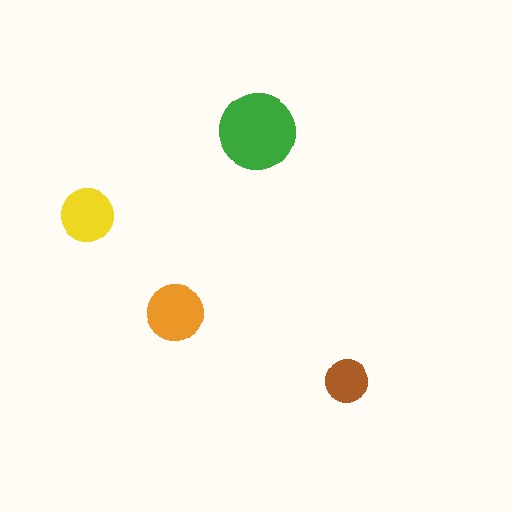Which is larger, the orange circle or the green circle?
The green one.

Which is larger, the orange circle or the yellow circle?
The orange one.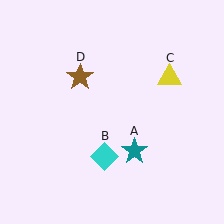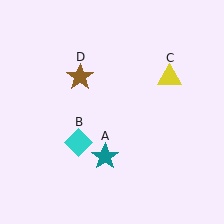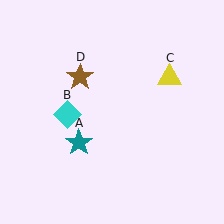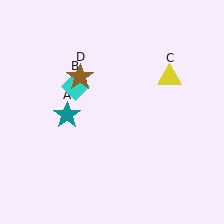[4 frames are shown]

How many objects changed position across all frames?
2 objects changed position: teal star (object A), cyan diamond (object B).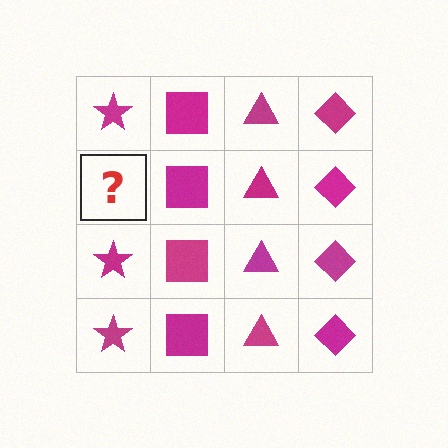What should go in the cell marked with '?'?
The missing cell should contain a magenta star.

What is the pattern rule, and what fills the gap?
The rule is that each column has a consistent shape. The gap should be filled with a magenta star.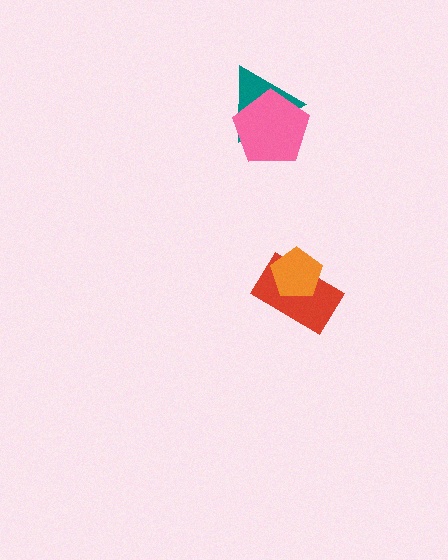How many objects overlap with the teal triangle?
1 object overlaps with the teal triangle.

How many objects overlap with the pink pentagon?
1 object overlaps with the pink pentagon.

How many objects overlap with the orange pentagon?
1 object overlaps with the orange pentagon.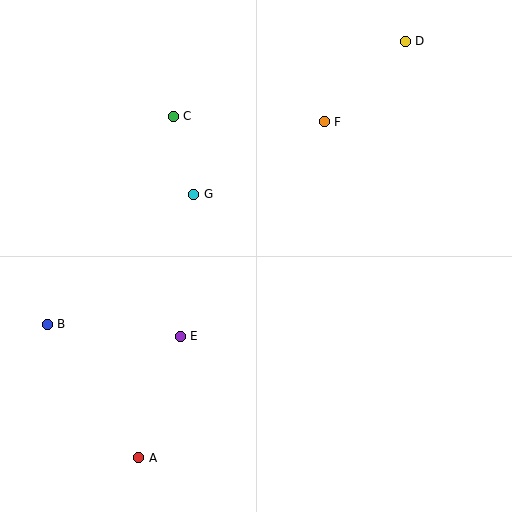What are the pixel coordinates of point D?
Point D is at (405, 41).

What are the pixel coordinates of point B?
Point B is at (47, 324).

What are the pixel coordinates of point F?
Point F is at (324, 122).